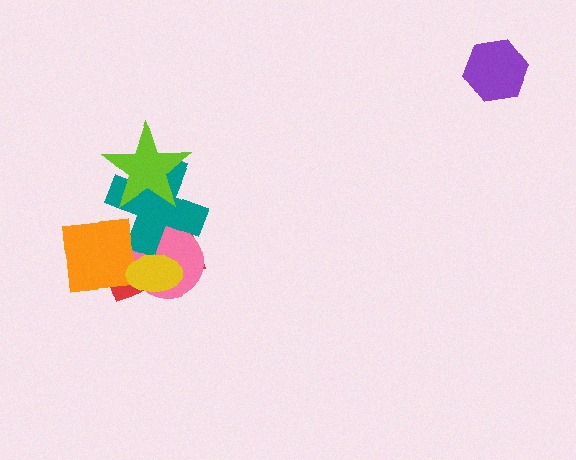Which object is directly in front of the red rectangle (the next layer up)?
The pink circle is directly in front of the red rectangle.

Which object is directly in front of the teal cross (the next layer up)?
The orange square is directly in front of the teal cross.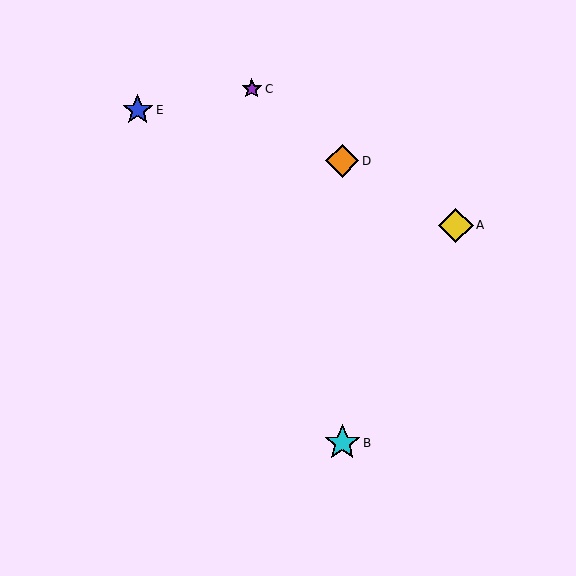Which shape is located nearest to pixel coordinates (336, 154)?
The orange diamond (labeled D) at (342, 161) is nearest to that location.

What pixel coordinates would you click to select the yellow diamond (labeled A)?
Click at (456, 225) to select the yellow diamond A.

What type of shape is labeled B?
Shape B is a cyan star.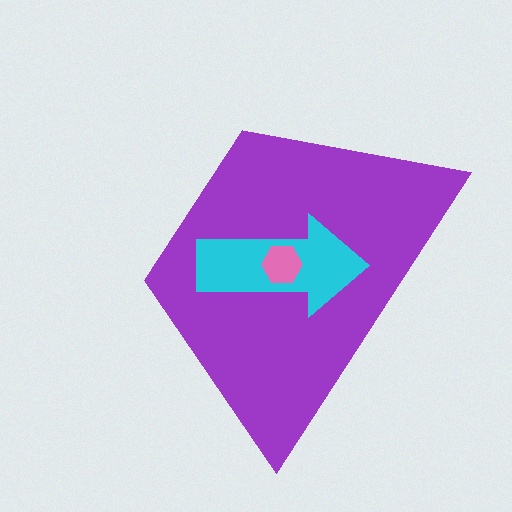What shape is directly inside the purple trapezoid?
The cyan arrow.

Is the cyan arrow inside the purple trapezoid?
Yes.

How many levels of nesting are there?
3.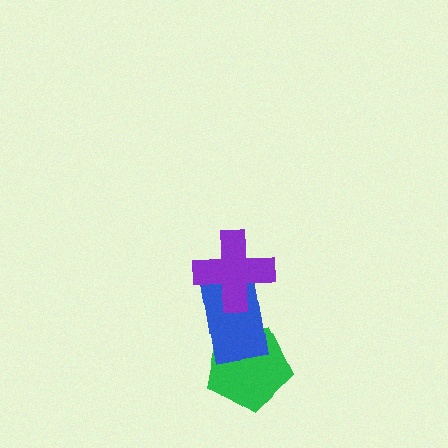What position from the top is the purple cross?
The purple cross is 1st from the top.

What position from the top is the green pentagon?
The green pentagon is 3rd from the top.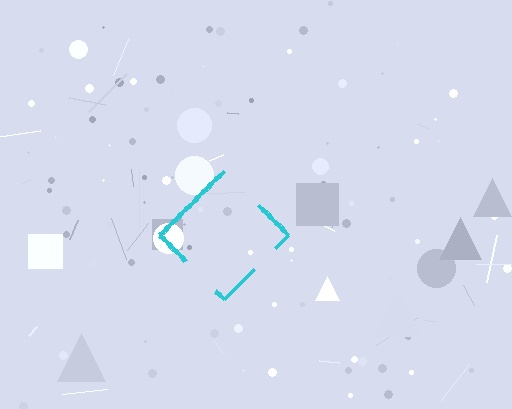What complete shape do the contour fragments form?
The contour fragments form a diamond.